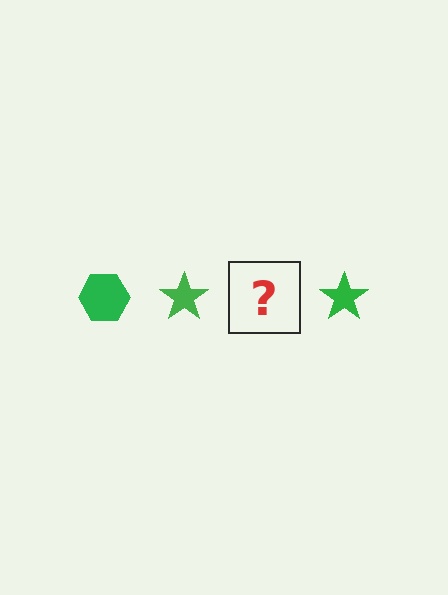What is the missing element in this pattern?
The missing element is a green hexagon.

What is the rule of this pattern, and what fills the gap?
The rule is that the pattern cycles through hexagon, star shapes in green. The gap should be filled with a green hexagon.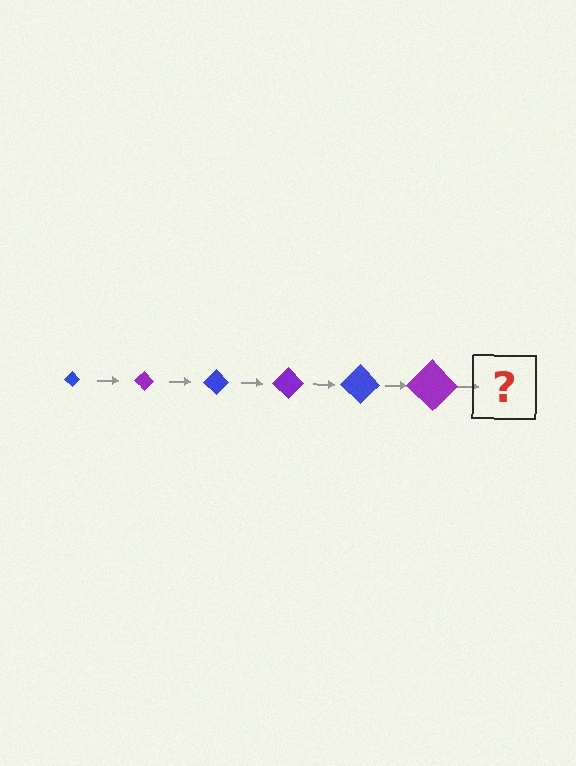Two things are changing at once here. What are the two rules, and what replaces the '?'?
The two rules are that the diamond grows larger each step and the color cycles through blue and purple. The '?' should be a blue diamond, larger than the previous one.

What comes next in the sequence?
The next element should be a blue diamond, larger than the previous one.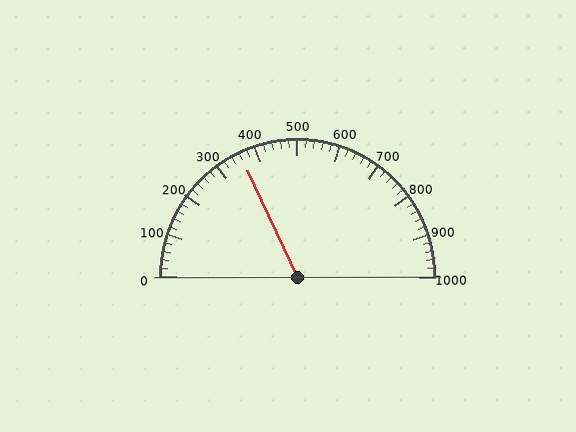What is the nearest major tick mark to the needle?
The nearest major tick mark is 400.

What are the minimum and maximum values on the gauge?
The gauge ranges from 0 to 1000.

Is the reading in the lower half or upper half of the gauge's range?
The reading is in the lower half of the range (0 to 1000).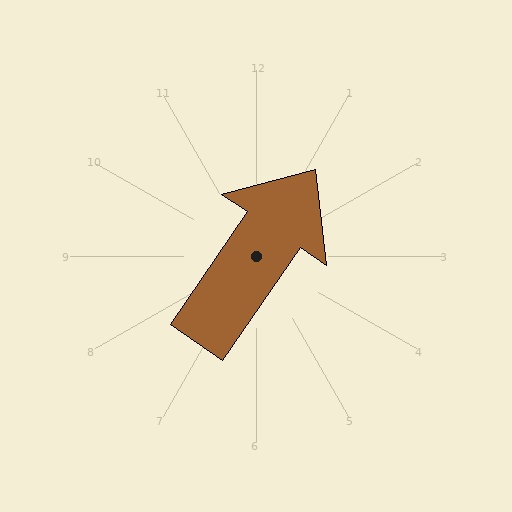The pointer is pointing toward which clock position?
Roughly 1 o'clock.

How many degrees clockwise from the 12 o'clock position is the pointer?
Approximately 35 degrees.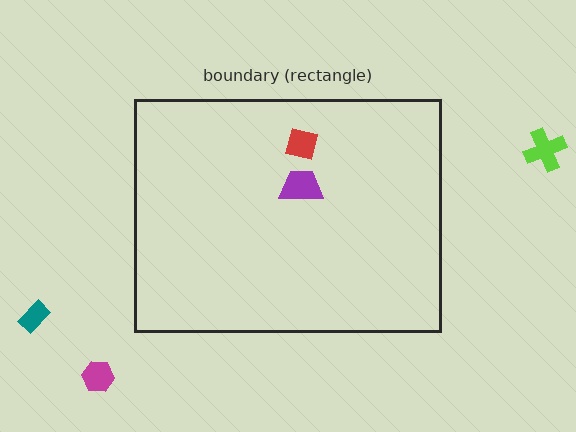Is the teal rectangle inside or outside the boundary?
Outside.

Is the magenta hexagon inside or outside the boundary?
Outside.